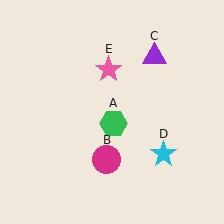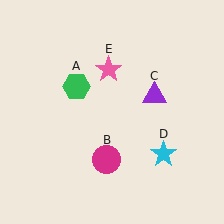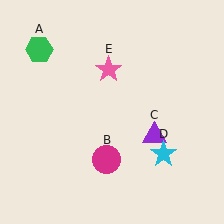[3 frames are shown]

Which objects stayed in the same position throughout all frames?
Magenta circle (object B) and cyan star (object D) and pink star (object E) remained stationary.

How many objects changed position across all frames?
2 objects changed position: green hexagon (object A), purple triangle (object C).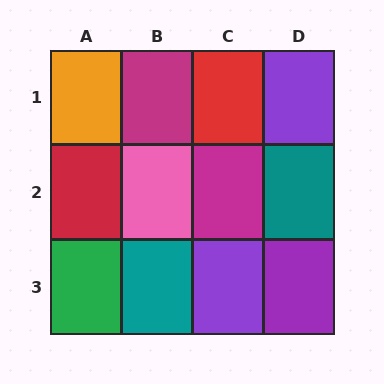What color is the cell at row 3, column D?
Purple.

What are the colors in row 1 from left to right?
Orange, magenta, red, purple.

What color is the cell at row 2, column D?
Teal.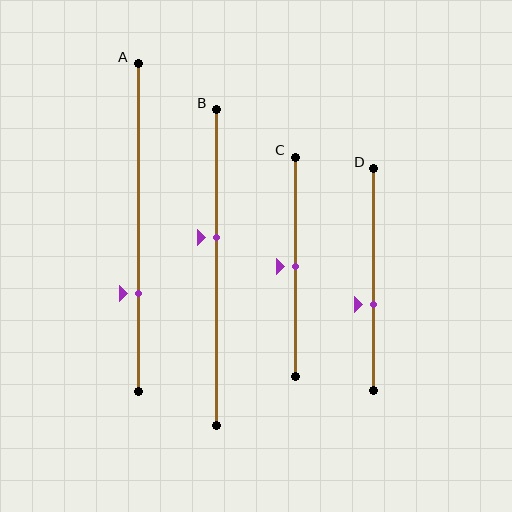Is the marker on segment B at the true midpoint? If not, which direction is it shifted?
No, the marker on segment B is shifted upward by about 10% of the segment length.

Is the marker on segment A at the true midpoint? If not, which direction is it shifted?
No, the marker on segment A is shifted downward by about 20% of the segment length.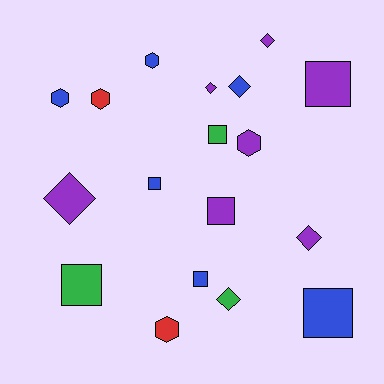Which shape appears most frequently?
Square, with 7 objects.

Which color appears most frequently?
Purple, with 7 objects.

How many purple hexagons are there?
There is 1 purple hexagon.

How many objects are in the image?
There are 18 objects.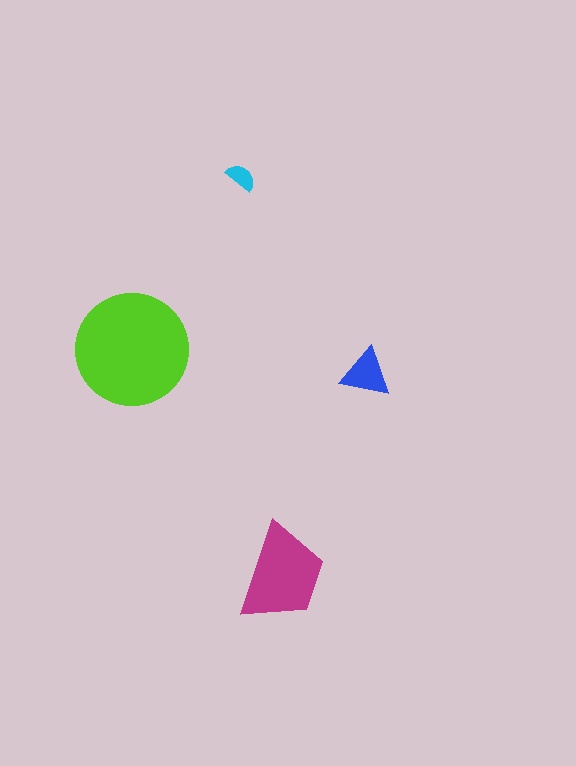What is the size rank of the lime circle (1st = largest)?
1st.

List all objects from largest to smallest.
The lime circle, the magenta trapezoid, the blue triangle, the cyan semicircle.